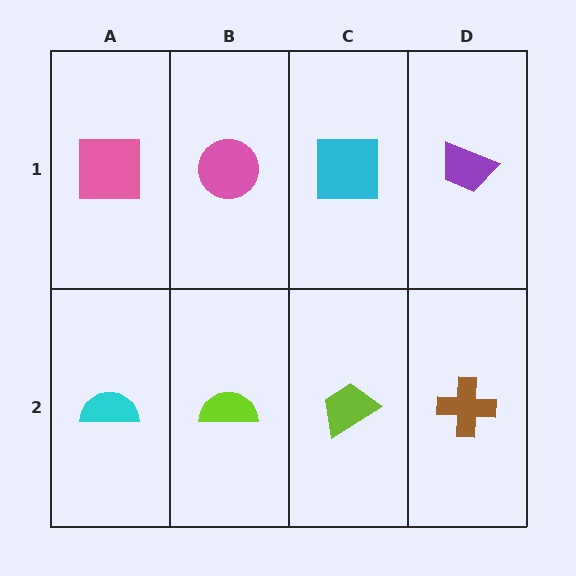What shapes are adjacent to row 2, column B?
A pink circle (row 1, column B), a cyan semicircle (row 2, column A), a lime trapezoid (row 2, column C).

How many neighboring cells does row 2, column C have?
3.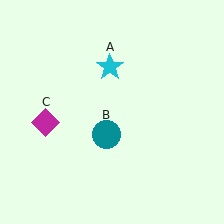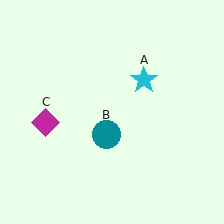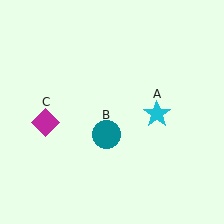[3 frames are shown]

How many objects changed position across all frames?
1 object changed position: cyan star (object A).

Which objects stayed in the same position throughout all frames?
Teal circle (object B) and magenta diamond (object C) remained stationary.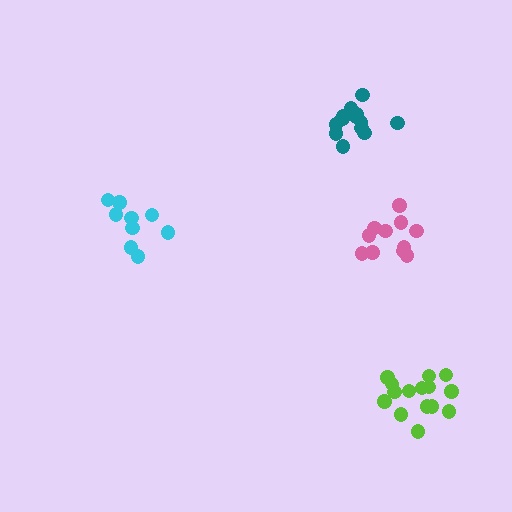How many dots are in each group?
Group 1: 15 dots, Group 2: 11 dots, Group 3: 9 dots, Group 4: 13 dots (48 total).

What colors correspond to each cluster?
The clusters are colored: lime, pink, cyan, teal.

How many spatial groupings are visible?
There are 4 spatial groupings.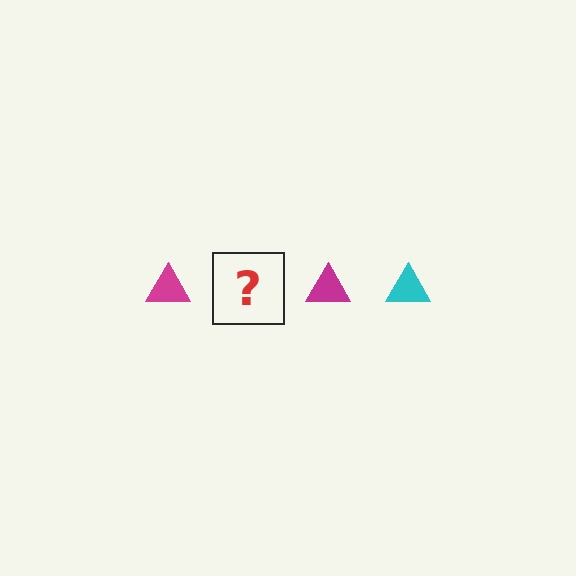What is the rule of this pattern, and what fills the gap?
The rule is that the pattern cycles through magenta, cyan triangles. The gap should be filled with a cyan triangle.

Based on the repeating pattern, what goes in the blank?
The blank should be a cyan triangle.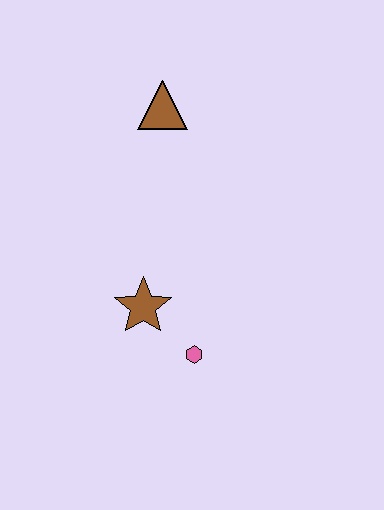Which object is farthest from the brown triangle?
The pink hexagon is farthest from the brown triangle.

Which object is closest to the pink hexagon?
The brown star is closest to the pink hexagon.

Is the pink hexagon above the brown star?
No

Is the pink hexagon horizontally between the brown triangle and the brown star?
No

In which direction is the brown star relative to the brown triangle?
The brown star is below the brown triangle.